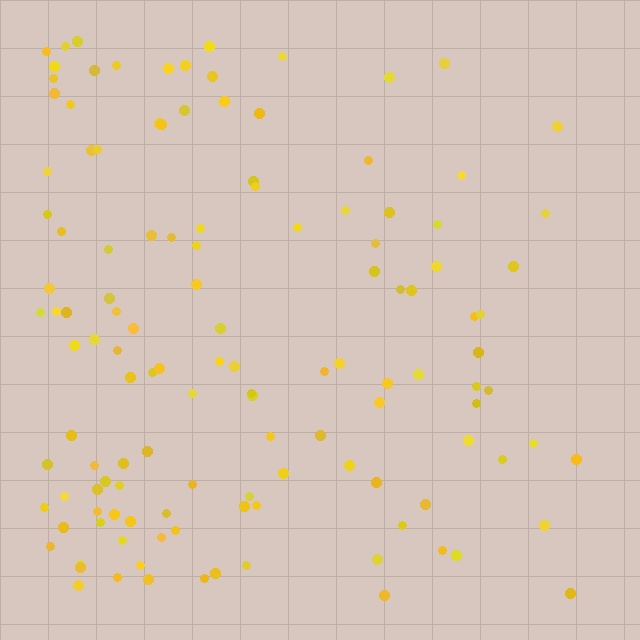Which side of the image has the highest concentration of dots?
The left.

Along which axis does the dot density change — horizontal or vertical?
Horizontal.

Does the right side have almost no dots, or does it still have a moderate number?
Still a moderate number, just noticeably fewer than the left.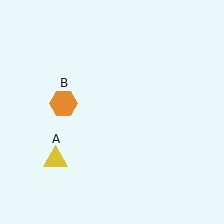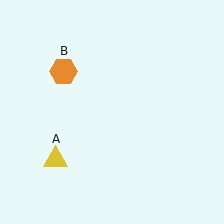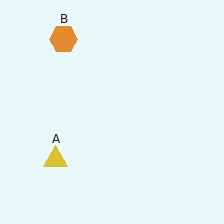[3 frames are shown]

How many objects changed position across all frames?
1 object changed position: orange hexagon (object B).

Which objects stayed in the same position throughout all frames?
Yellow triangle (object A) remained stationary.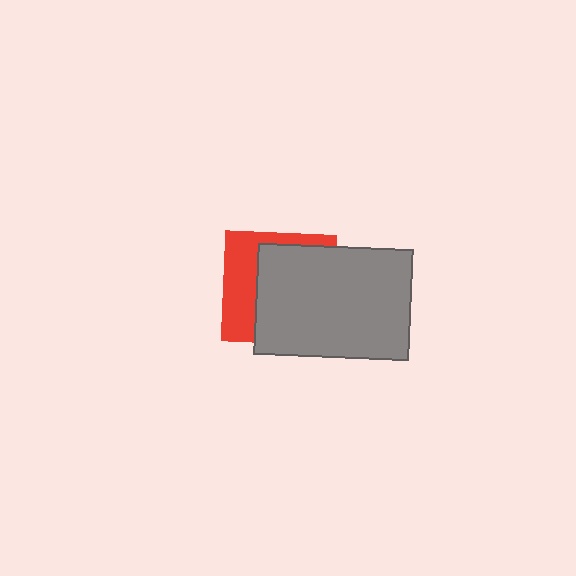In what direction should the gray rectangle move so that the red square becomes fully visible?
The gray rectangle should move right. That is the shortest direction to clear the overlap and leave the red square fully visible.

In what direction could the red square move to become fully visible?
The red square could move left. That would shift it out from behind the gray rectangle entirely.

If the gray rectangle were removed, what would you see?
You would see the complete red square.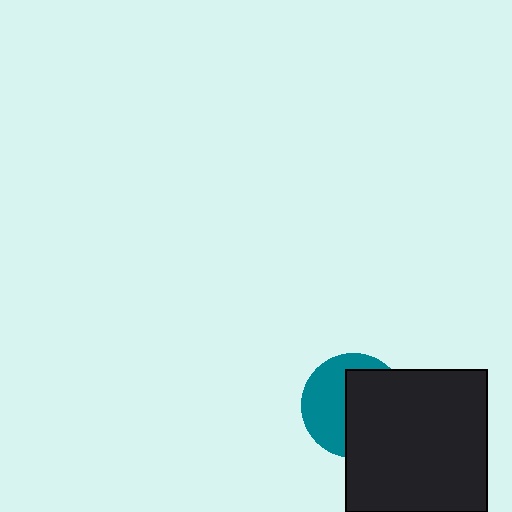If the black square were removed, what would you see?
You would see the complete teal circle.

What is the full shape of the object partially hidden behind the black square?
The partially hidden object is a teal circle.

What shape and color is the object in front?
The object in front is a black square.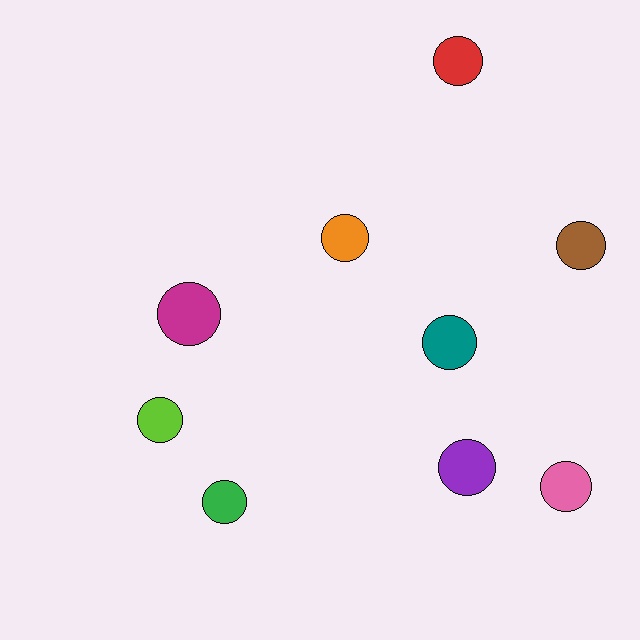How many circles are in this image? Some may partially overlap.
There are 9 circles.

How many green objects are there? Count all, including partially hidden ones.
There is 1 green object.